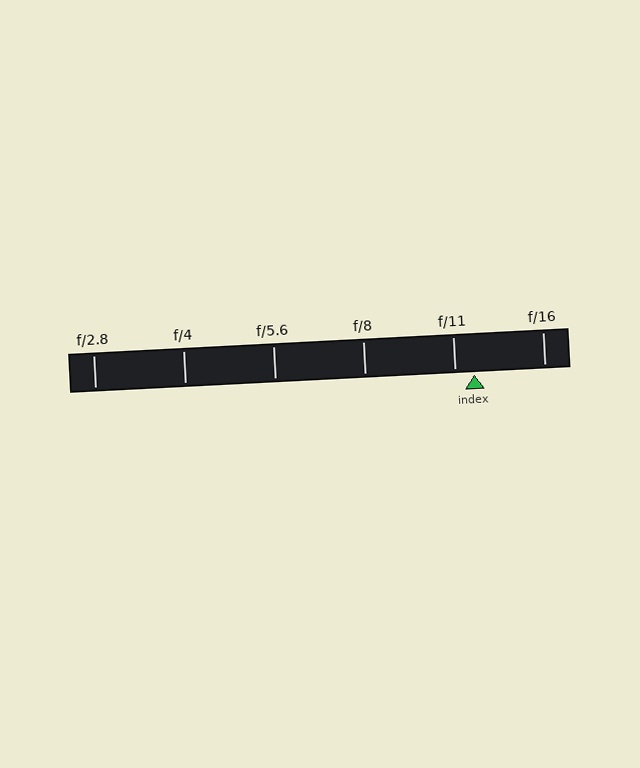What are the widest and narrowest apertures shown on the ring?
The widest aperture shown is f/2.8 and the narrowest is f/16.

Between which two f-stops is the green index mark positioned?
The index mark is between f/11 and f/16.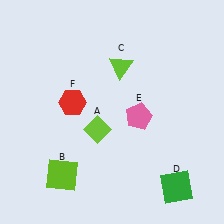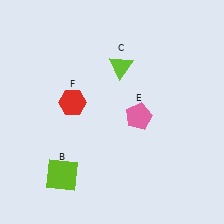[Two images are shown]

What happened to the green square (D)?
The green square (D) was removed in Image 2. It was in the bottom-right area of Image 1.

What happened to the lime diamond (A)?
The lime diamond (A) was removed in Image 2. It was in the bottom-left area of Image 1.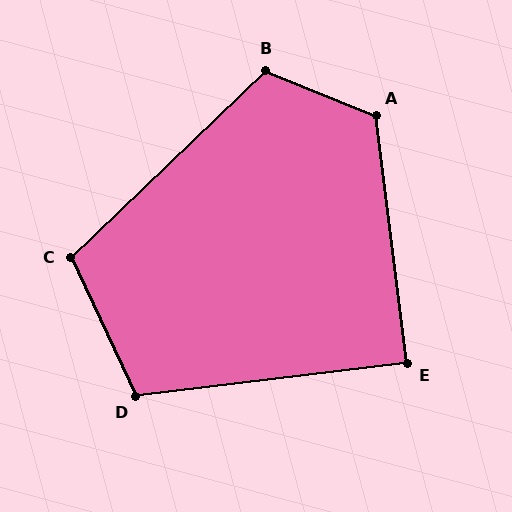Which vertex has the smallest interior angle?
E, at approximately 90 degrees.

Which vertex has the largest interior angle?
A, at approximately 119 degrees.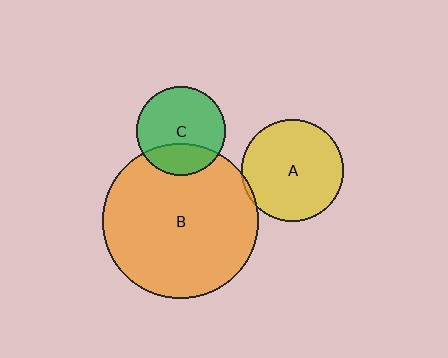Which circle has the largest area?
Circle B (orange).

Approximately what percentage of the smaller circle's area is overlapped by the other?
Approximately 30%.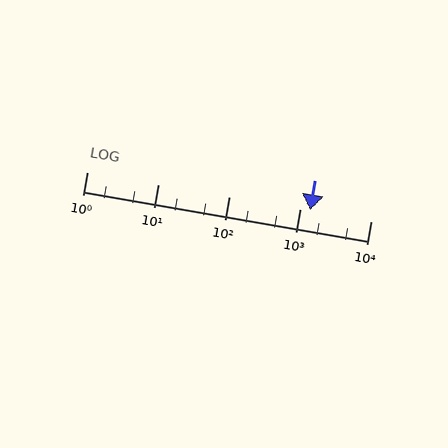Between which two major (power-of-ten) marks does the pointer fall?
The pointer is between 1000 and 10000.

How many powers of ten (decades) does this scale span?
The scale spans 4 decades, from 1 to 10000.